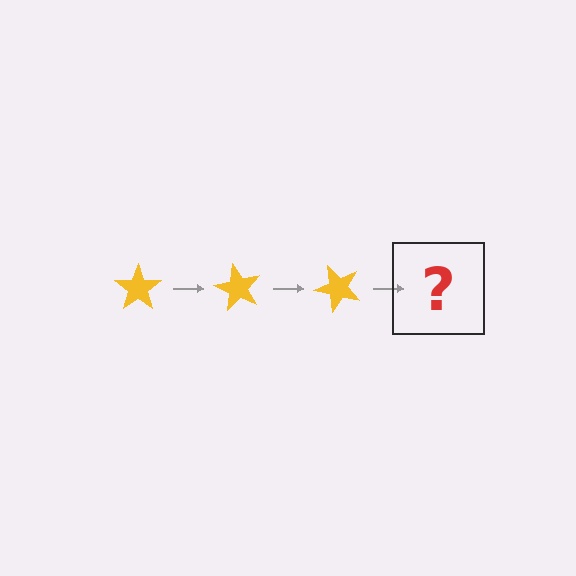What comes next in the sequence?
The next element should be a yellow star rotated 180 degrees.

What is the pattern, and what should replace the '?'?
The pattern is that the star rotates 60 degrees each step. The '?' should be a yellow star rotated 180 degrees.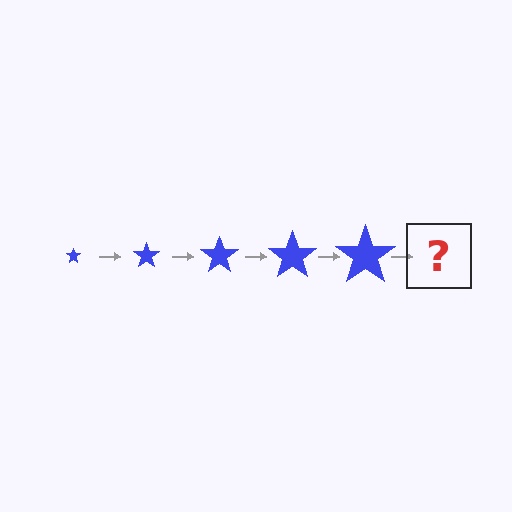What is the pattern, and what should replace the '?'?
The pattern is that the star gets progressively larger each step. The '?' should be a blue star, larger than the previous one.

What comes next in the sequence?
The next element should be a blue star, larger than the previous one.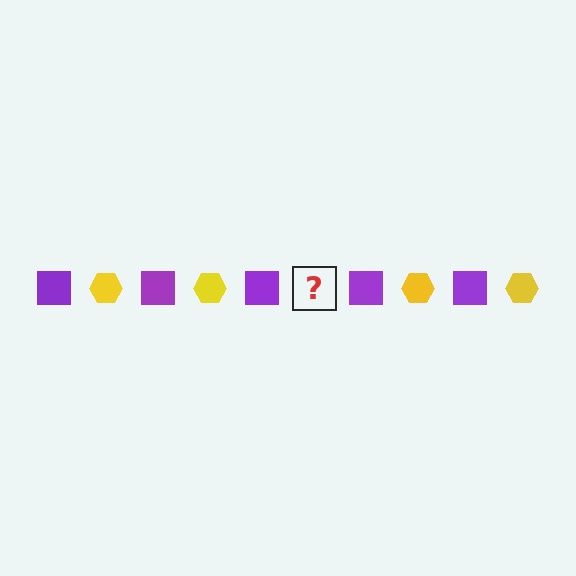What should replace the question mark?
The question mark should be replaced with a yellow hexagon.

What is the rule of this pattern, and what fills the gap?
The rule is that the pattern alternates between purple square and yellow hexagon. The gap should be filled with a yellow hexagon.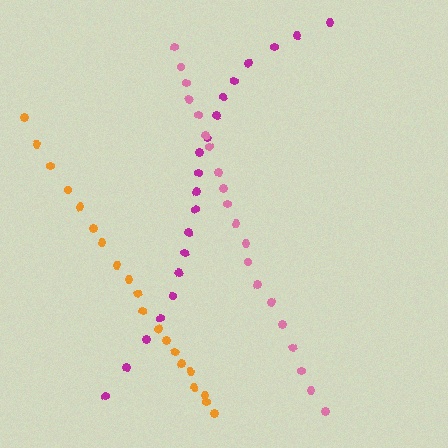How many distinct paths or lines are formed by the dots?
There are 3 distinct paths.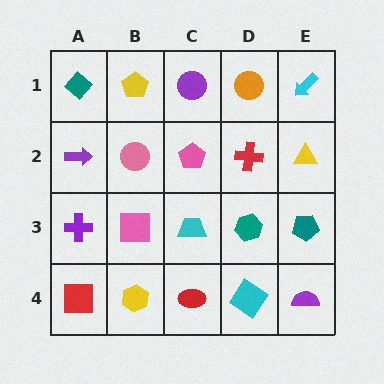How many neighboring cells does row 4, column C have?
3.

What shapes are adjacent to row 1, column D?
A red cross (row 2, column D), a purple circle (row 1, column C), a cyan arrow (row 1, column E).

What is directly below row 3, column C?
A red ellipse.